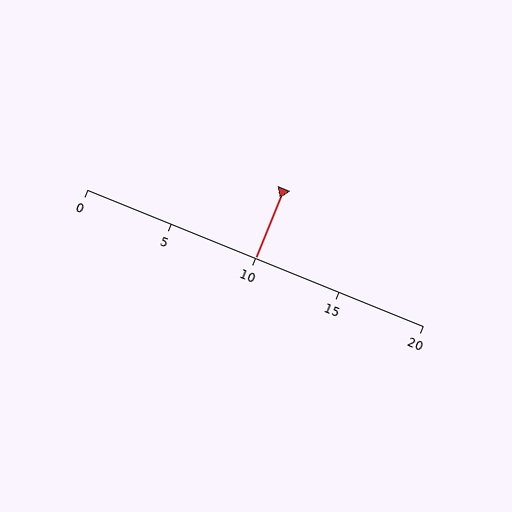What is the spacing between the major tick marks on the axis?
The major ticks are spaced 5 apart.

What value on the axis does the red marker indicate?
The marker indicates approximately 10.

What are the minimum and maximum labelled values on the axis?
The axis runs from 0 to 20.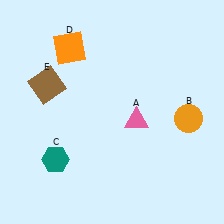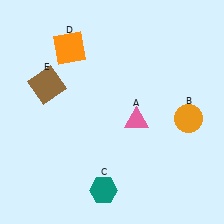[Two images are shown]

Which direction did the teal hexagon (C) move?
The teal hexagon (C) moved right.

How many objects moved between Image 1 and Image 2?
1 object moved between the two images.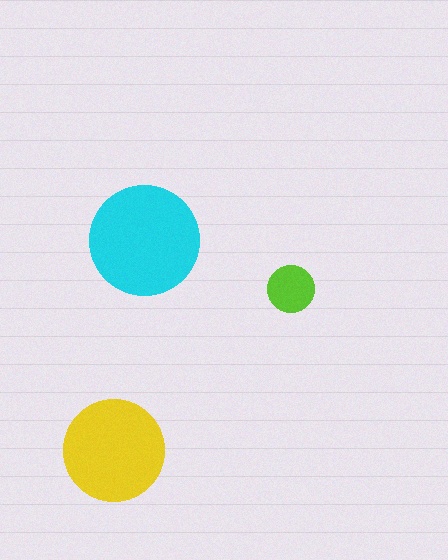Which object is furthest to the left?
The yellow circle is leftmost.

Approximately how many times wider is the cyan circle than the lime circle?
About 2.5 times wider.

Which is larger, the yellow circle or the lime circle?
The yellow one.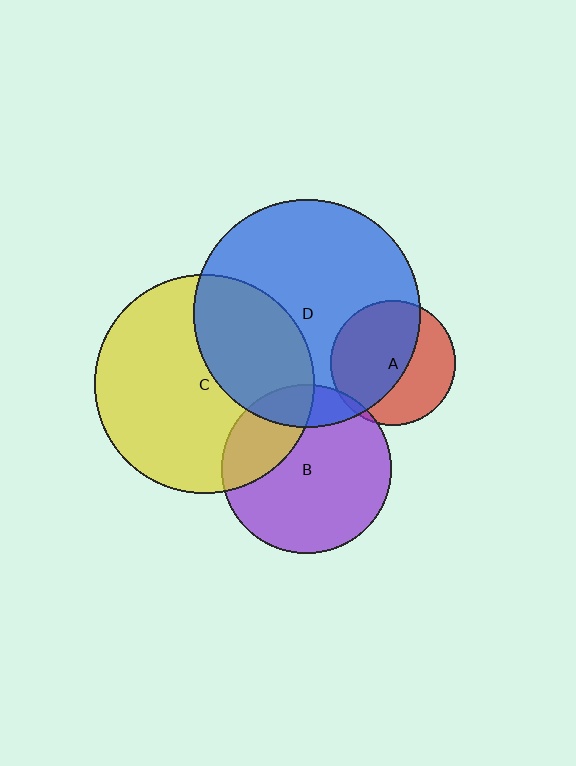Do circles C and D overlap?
Yes.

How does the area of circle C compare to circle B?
Approximately 1.7 times.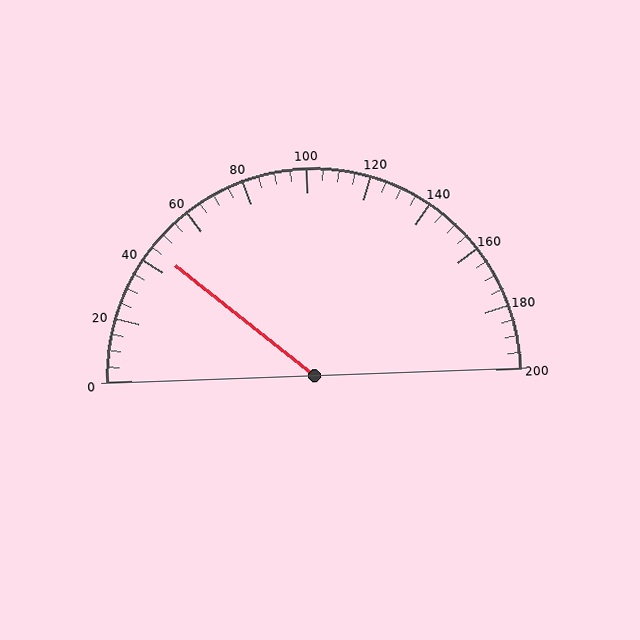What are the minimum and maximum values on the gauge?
The gauge ranges from 0 to 200.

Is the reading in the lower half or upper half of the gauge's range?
The reading is in the lower half of the range (0 to 200).